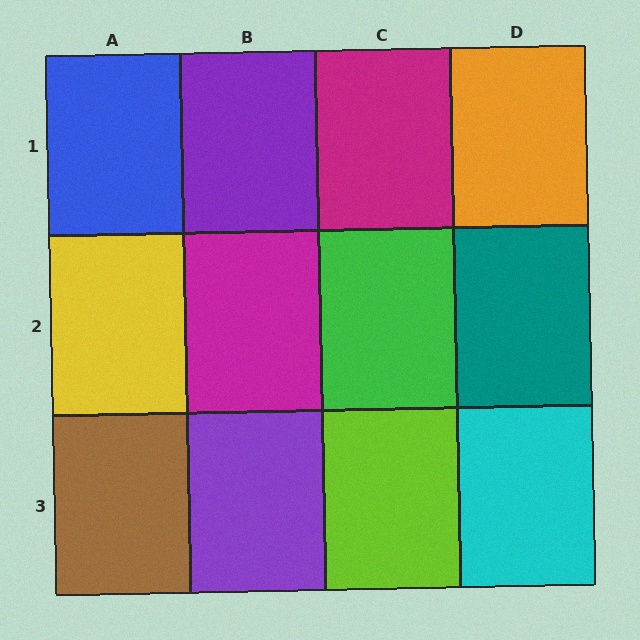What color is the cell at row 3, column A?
Brown.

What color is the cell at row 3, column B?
Purple.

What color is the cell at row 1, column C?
Magenta.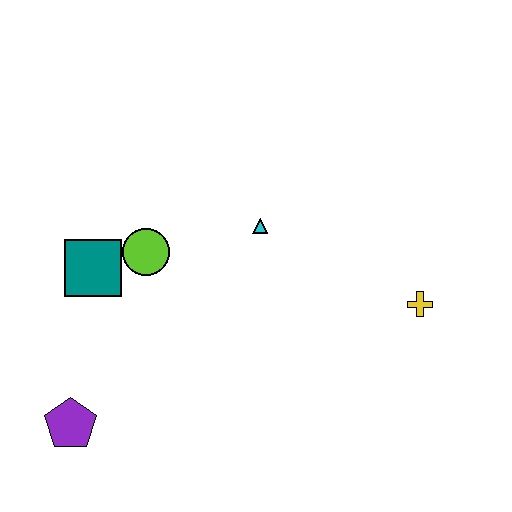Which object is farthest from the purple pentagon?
The yellow cross is farthest from the purple pentagon.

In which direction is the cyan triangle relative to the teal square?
The cyan triangle is to the right of the teal square.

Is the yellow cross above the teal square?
No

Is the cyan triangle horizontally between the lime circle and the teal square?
No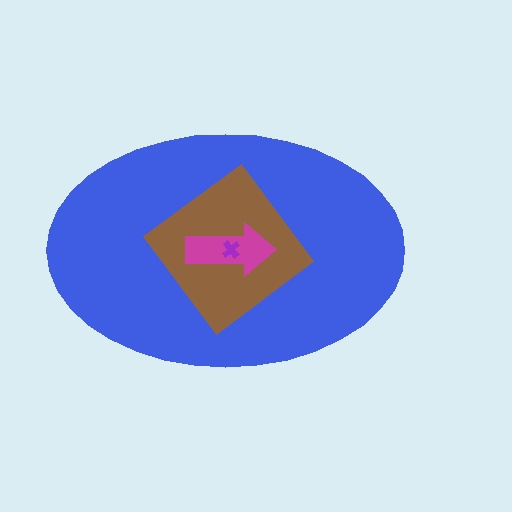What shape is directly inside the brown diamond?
The magenta arrow.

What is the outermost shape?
The blue ellipse.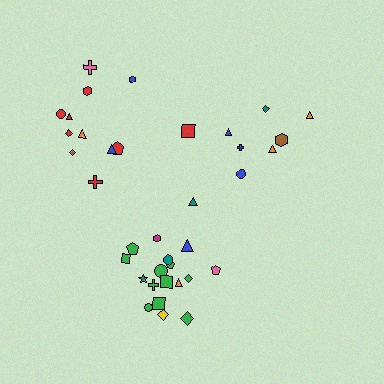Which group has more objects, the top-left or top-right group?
The top-left group.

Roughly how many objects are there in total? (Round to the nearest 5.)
Roughly 35 objects in total.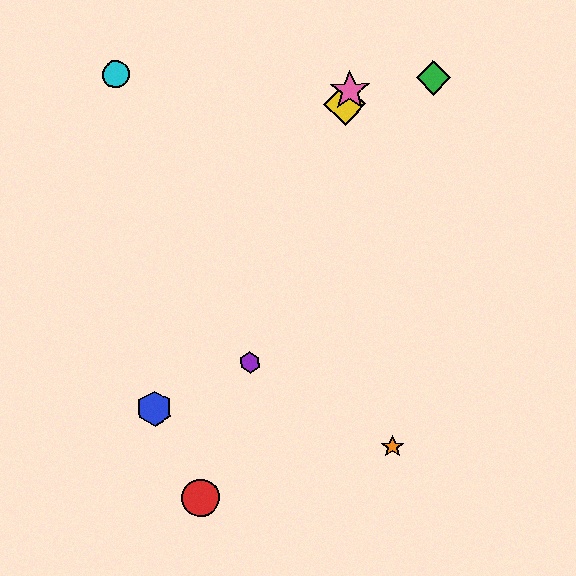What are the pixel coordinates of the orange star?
The orange star is at (393, 447).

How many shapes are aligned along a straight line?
4 shapes (the red circle, the yellow diamond, the purple hexagon, the pink star) are aligned along a straight line.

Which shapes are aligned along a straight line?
The red circle, the yellow diamond, the purple hexagon, the pink star are aligned along a straight line.